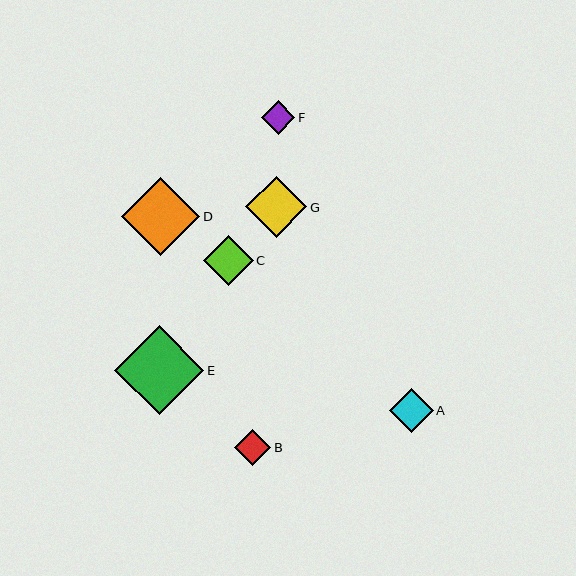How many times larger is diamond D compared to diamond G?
Diamond D is approximately 1.3 times the size of diamond G.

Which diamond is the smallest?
Diamond F is the smallest with a size of approximately 34 pixels.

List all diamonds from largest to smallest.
From largest to smallest: E, D, G, C, A, B, F.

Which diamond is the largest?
Diamond E is the largest with a size of approximately 90 pixels.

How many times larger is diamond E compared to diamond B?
Diamond E is approximately 2.5 times the size of diamond B.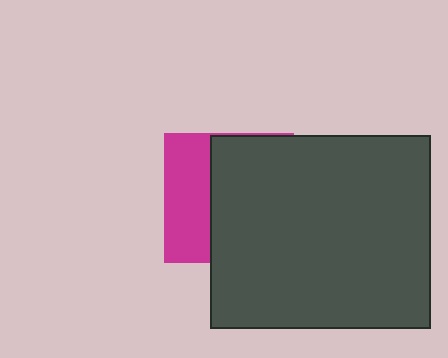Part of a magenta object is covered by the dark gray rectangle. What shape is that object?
It is a square.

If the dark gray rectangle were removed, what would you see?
You would see the complete magenta square.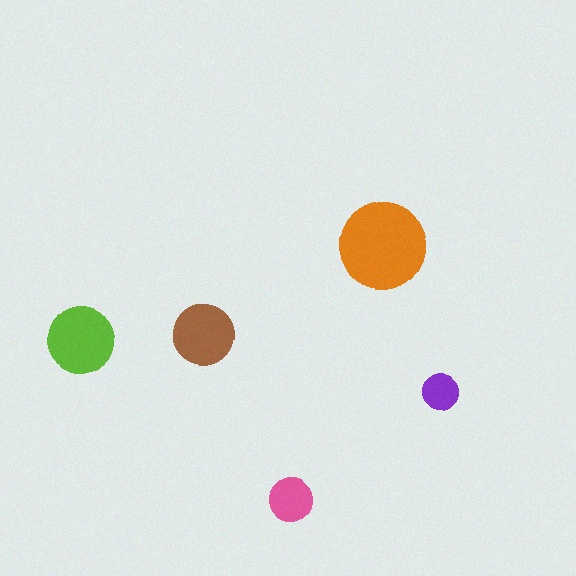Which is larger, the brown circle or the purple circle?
The brown one.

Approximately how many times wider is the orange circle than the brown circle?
About 1.5 times wider.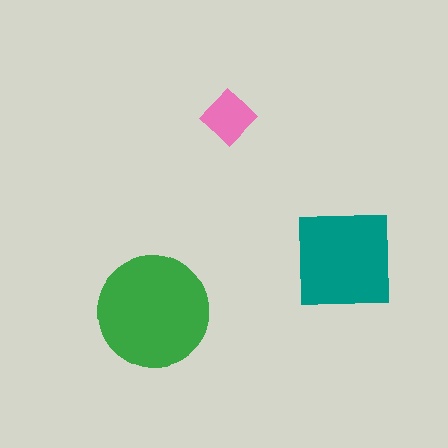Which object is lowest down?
The green circle is bottommost.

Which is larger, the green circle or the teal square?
The green circle.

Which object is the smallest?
The pink diamond.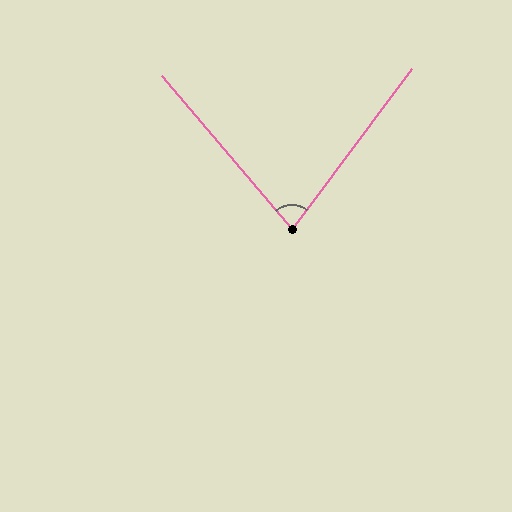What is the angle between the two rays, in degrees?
Approximately 77 degrees.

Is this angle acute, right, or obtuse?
It is acute.